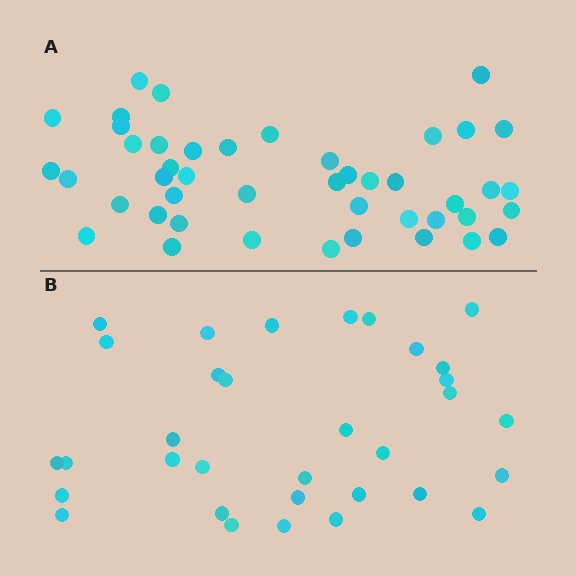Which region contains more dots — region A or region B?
Region A (the top region) has more dots.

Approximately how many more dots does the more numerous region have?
Region A has roughly 12 or so more dots than region B.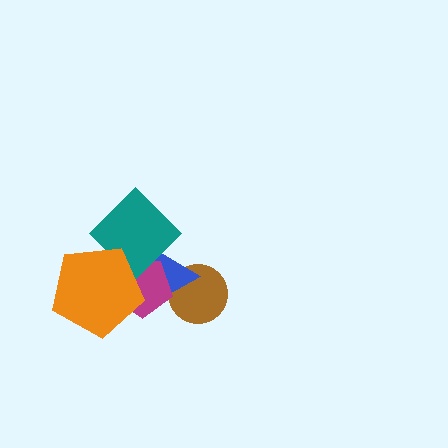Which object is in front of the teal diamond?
The orange pentagon is in front of the teal diamond.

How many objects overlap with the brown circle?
1 object overlaps with the brown circle.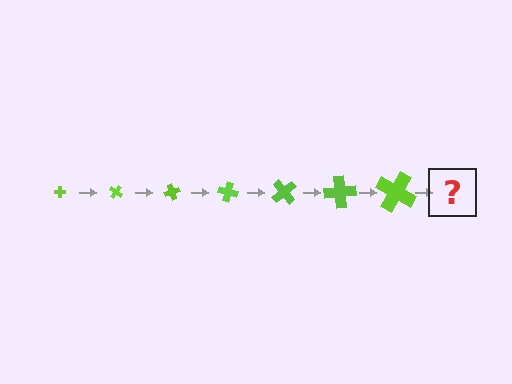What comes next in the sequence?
The next element should be a cross, larger than the previous one and rotated 245 degrees from the start.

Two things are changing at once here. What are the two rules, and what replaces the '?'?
The two rules are that the cross grows larger each step and it rotates 35 degrees each step. The '?' should be a cross, larger than the previous one and rotated 245 degrees from the start.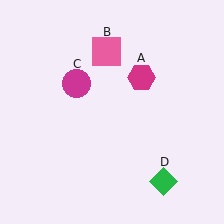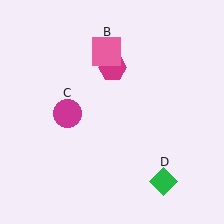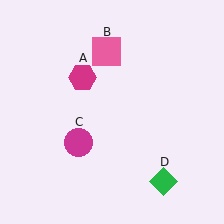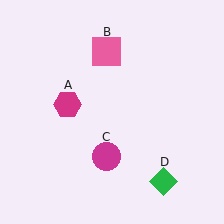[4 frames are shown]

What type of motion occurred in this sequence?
The magenta hexagon (object A), magenta circle (object C) rotated counterclockwise around the center of the scene.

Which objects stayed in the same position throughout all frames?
Pink square (object B) and green diamond (object D) remained stationary.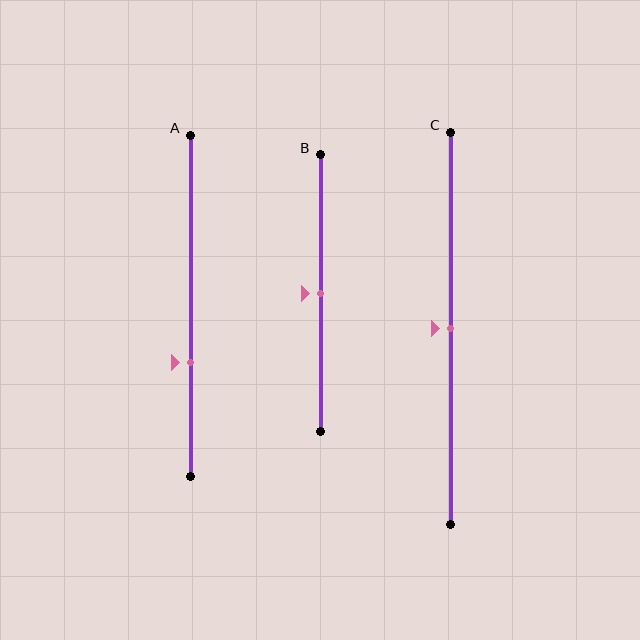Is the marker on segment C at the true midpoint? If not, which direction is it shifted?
Yes, the marker on segment C is at the true midpoint.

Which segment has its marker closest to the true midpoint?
Segment B has its marker closest to the true midpoint.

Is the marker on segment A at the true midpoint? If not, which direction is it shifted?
No, the marker on segment A is shifted downward by about 16% of the segment length.